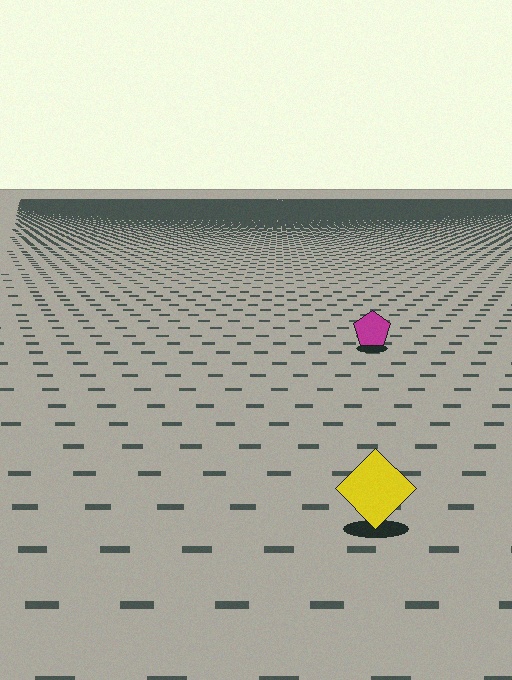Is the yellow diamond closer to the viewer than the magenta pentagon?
Yes. The yellow diamond is closer — you can tell from the texture gradient: the ground texture is coarser near it.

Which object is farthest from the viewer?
The magenta pentagon is farthest from the viewer. It appears smaller and the ground texture around it is denser.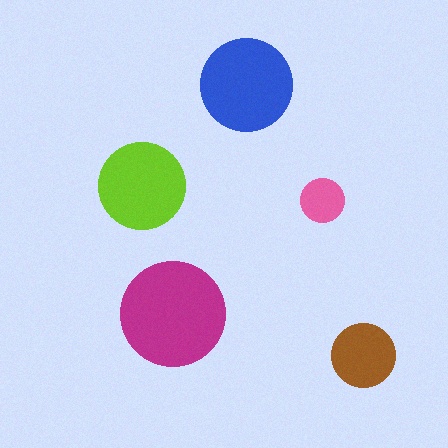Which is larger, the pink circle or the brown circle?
The brown one.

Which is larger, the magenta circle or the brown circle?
The magenta one.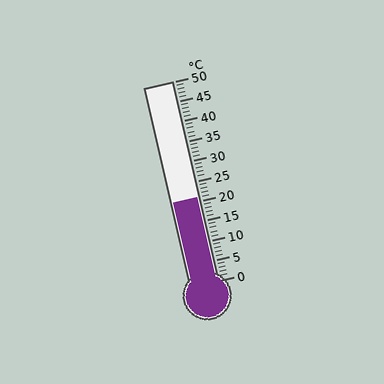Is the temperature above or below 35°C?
The temperature is below 35°C.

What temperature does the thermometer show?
The thermometer shows approximately 21°C.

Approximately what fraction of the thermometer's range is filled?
The thermometer is filled to approximately 40% of its range.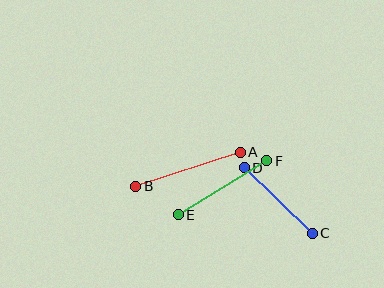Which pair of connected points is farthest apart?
Points A and B are farthest apart.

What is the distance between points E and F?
The distance is approximately 103 pixels.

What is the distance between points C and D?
The distance is approximately 95 pixels.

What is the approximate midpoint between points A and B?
The midpoint is at approximately (188, 169) pixels.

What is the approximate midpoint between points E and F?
The midpoint is at approximately (223, 188) pixels.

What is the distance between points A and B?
The distance is approximately 110 pixels.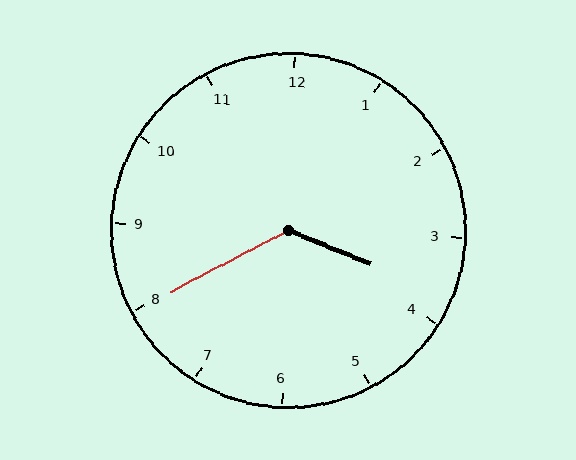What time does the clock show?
3:40.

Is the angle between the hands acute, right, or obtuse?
It is obtuse.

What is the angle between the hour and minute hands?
Approximately 130 degrees.